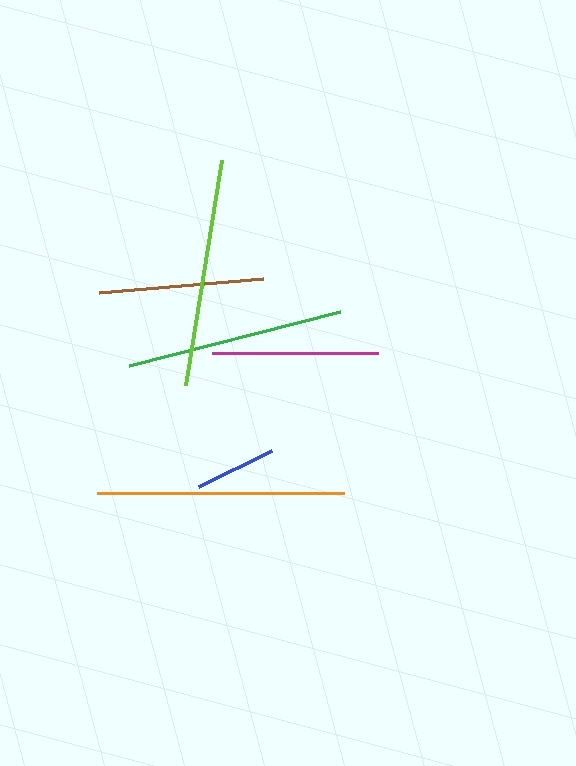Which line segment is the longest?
The orange line is the longest at approximately 247 pixels.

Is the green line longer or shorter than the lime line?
The lime line is longer than the green line.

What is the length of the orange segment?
The orange segment is approximately 247 pixels long.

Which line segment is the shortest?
The blue line is the shortest at approximately 82 pixels.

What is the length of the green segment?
The green segment is approximately 219 pixels long.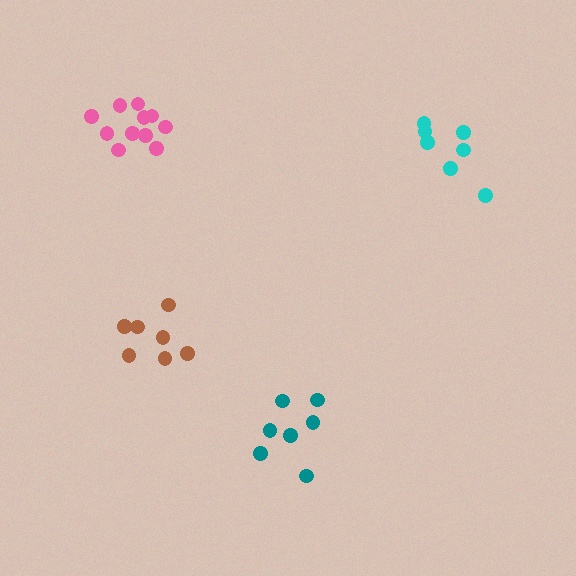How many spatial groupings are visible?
There are 4 spatial groupings.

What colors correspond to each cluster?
The clusters are colored: pink, cyan, brown, teal.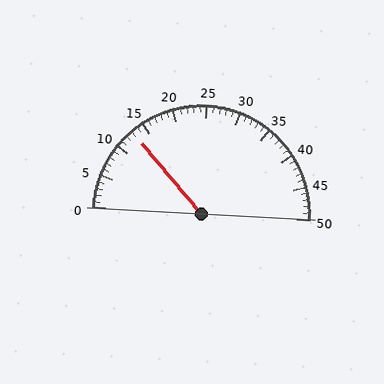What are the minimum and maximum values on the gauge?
The gauge ranges from 0 to 50.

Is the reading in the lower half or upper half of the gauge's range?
The reading is in the lower half of the range (0 to 50).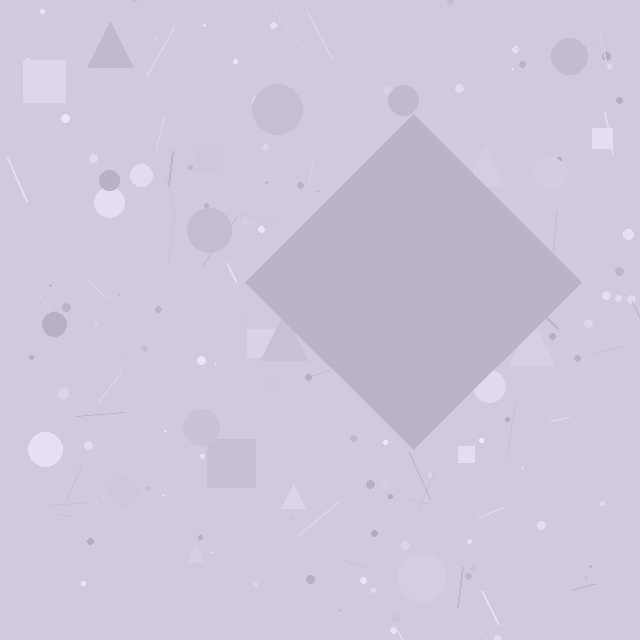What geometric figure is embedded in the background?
A diamond is embedded in the background.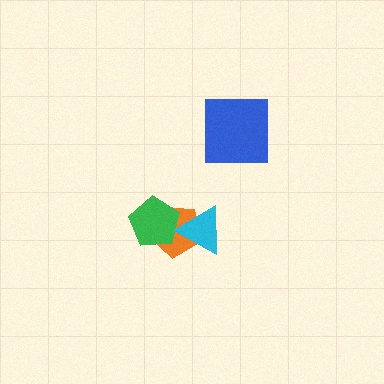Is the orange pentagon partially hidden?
Yes, it is partially covered by another shape.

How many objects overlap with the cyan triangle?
2 objects overlap with the cyan triangle.